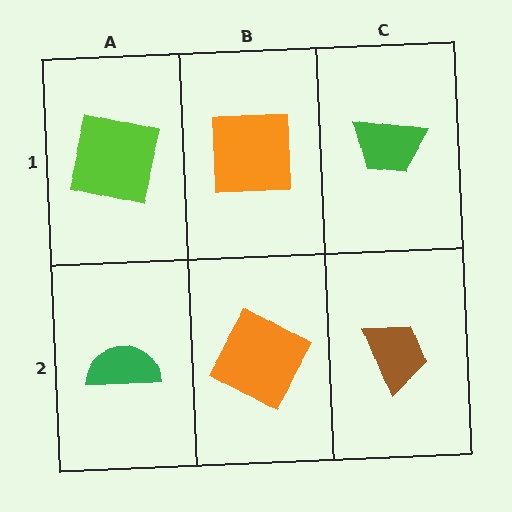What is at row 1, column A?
A lime square.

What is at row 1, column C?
A green trapezoid.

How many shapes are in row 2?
3 shapes.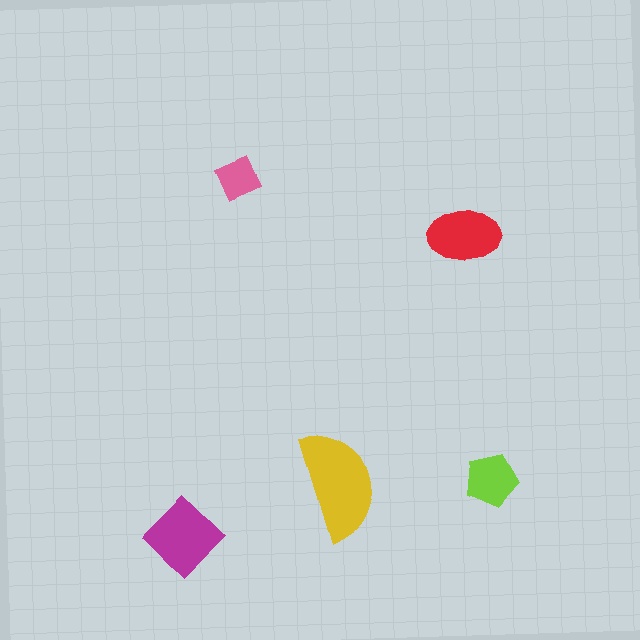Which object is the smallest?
The pink square.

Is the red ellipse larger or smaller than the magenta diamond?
Smaller.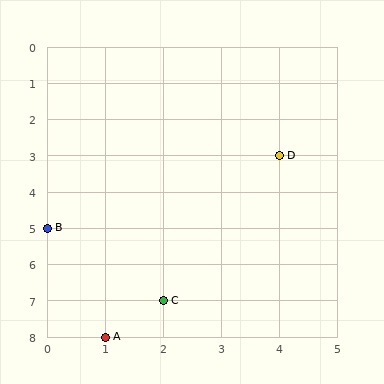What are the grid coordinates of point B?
Point B is at grid coordinates (0, 5).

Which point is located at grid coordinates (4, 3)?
Point D is at (4, 3).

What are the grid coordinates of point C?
Point C is at grid coordinates (2, 7).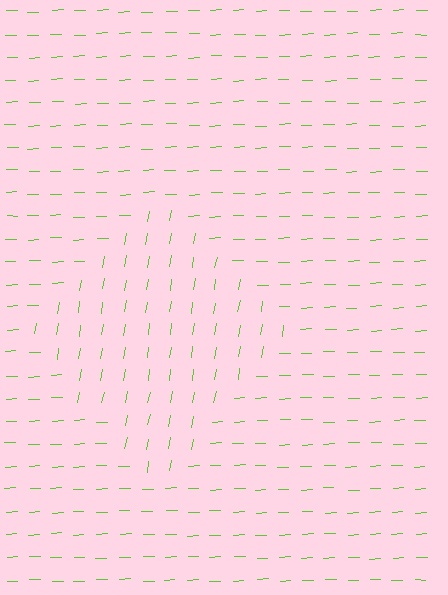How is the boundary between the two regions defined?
The boundary is defined purely by a change in line orientation (approximately 78 degrees difference). All lines are the same color and thickness.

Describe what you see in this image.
The image is filled with small lime line segments. A diamond region in the image has lines oriented differently from the surrounding lines, creating a visible texture boundary.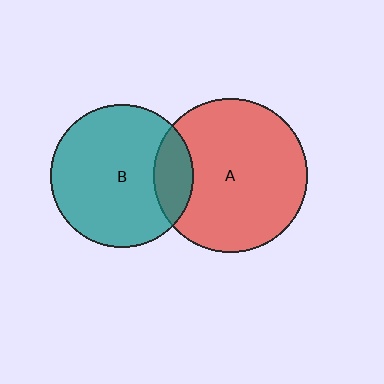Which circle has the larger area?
Circle A (red).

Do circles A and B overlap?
Yes.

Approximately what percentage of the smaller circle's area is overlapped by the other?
Approximately 15%.